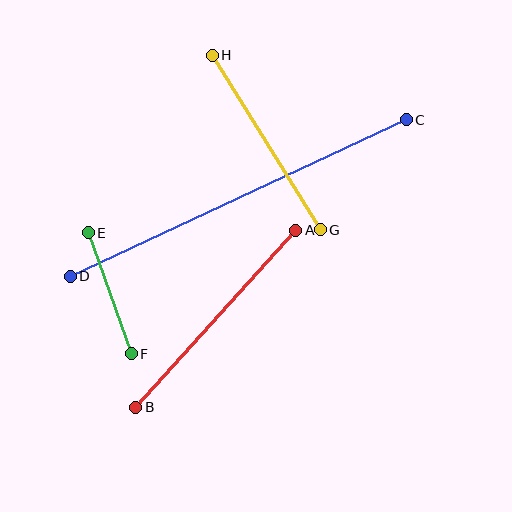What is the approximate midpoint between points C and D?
The midpoint is at approximately (238, 198) pixels.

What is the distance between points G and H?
The distance is approximately 205 pixels.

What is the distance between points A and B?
The distance is approximately 239 pixels.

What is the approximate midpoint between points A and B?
The midpoint is at approximately (216, 319) pixels.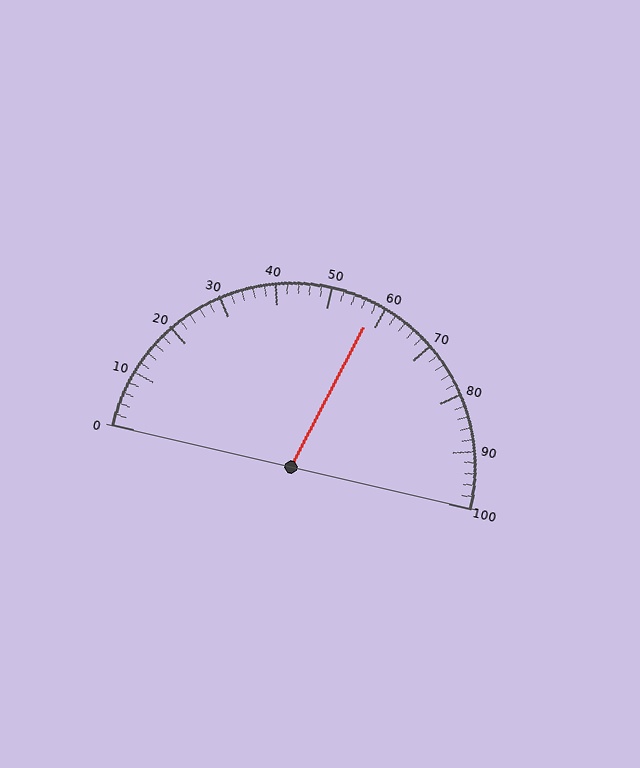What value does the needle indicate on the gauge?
The needle indicates approximately 58.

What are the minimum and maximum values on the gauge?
The gauge ranges from 0 to 100.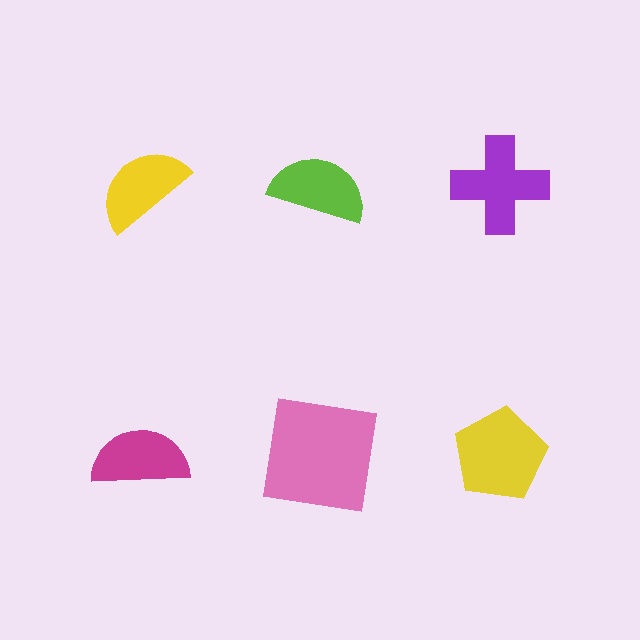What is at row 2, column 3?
A yellow pentagon.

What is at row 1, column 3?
A purple cross.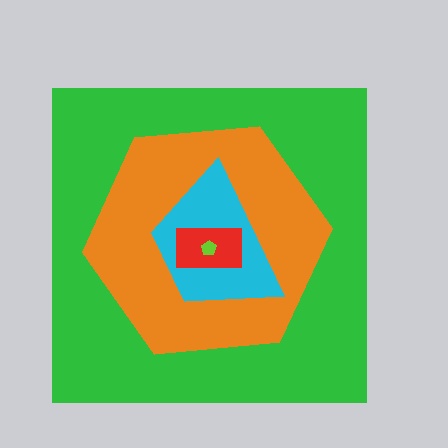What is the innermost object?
The lime pentagon.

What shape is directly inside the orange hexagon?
The cyan trapezoid.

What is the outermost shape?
The green square.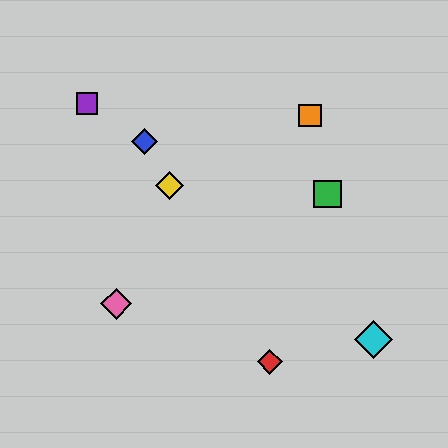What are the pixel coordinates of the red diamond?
The red diamond is at (270, 362).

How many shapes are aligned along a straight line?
3 shapes (the red diamond, the blue diamond, the yellow diamond) are aligned along a straight line.